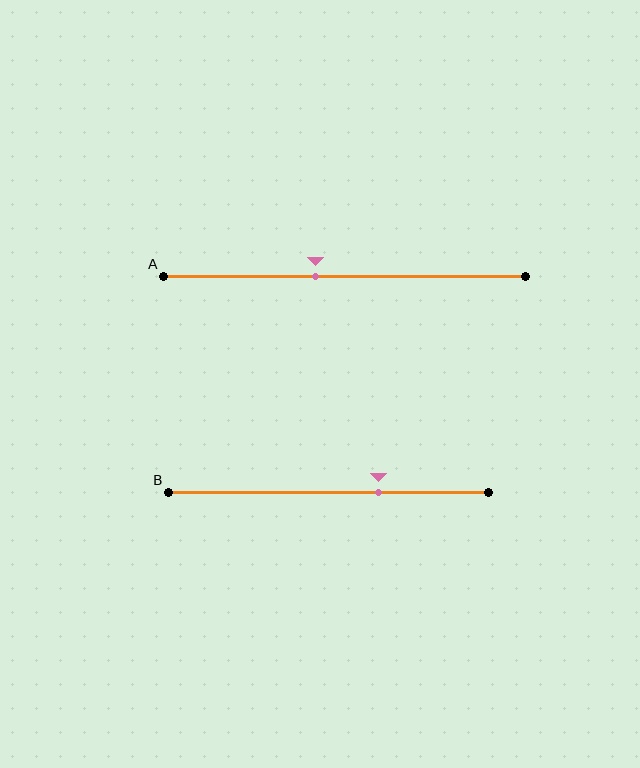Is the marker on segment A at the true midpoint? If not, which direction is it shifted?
No, the marker on segment A is shifted to the left by about 8% of the segment length.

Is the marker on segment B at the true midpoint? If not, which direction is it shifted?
No, the marker on segment B is shifted to the right by about 15% of the segment length.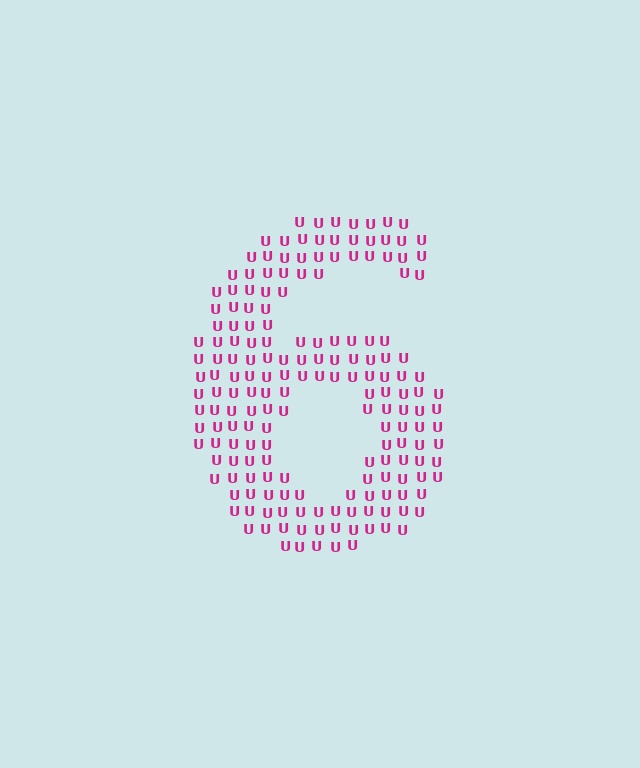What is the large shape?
The large shape is the digit 6.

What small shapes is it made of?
It is made of small letter U's.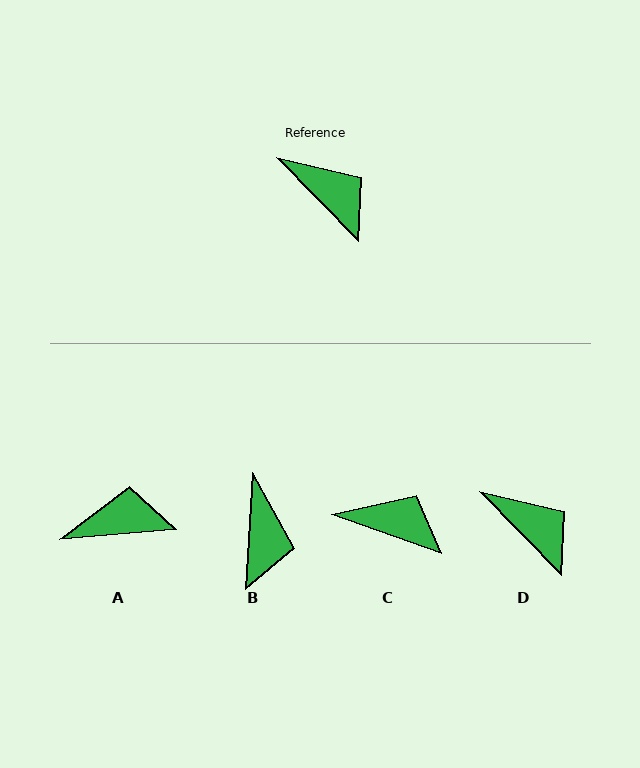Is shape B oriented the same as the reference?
No, it is off by about 48 degrees.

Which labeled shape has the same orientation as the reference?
D.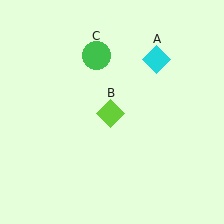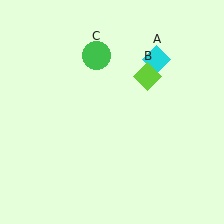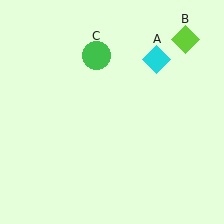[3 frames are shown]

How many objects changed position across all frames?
1 object changed position: lime diamond (object B).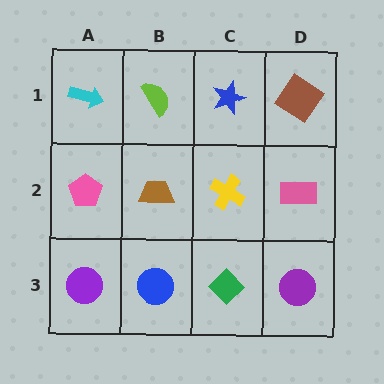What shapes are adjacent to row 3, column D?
A pink rectangle (row 2, column D), a green diamond (row 3, column C).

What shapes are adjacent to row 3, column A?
A pink pentagon (row 2, column A), a blue circle (row 3, column B).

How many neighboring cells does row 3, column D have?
2.